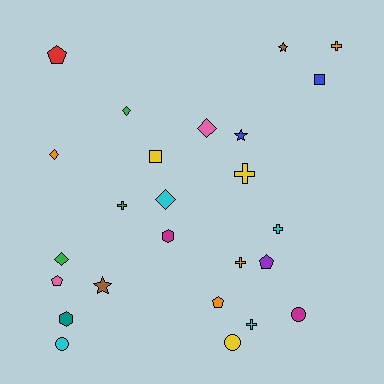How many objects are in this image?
There are 25 objects.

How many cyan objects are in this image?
There are 4 cyan objects.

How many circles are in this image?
There are 3 circles.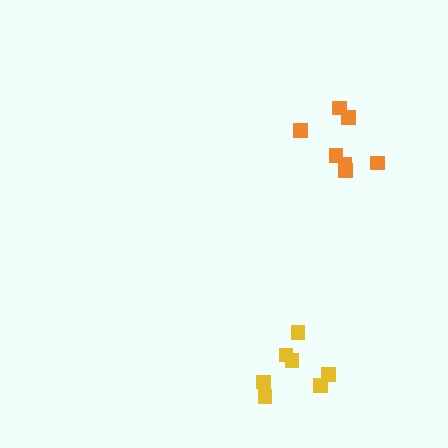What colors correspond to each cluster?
The clusters are colored: orange, yellow.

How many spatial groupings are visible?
There are 2 spatial groupings.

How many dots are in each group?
Group 1: 7 dots, Group 2: 7 dots (14 total).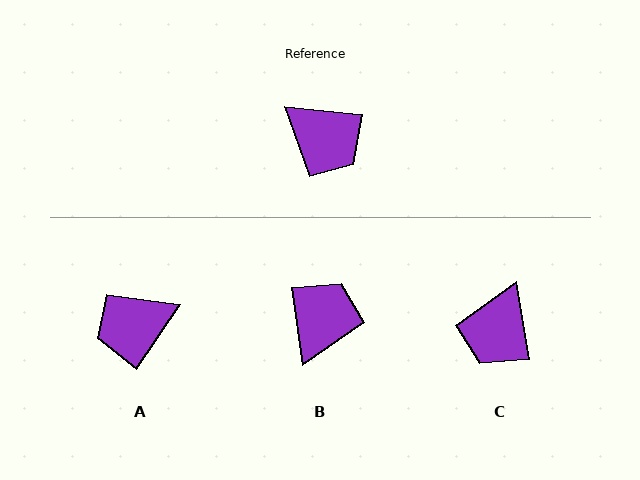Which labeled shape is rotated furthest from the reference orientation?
A, about 118 degrees away.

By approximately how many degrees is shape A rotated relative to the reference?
Approximately 118 degrees clockwise.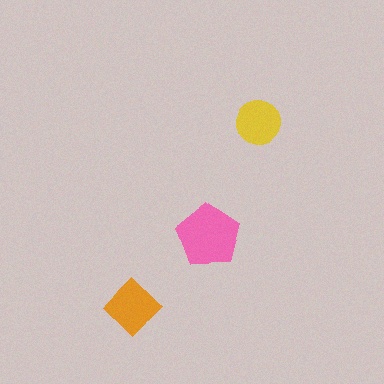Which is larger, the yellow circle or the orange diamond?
The orange diamond.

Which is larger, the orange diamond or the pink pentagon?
The pink pentagon.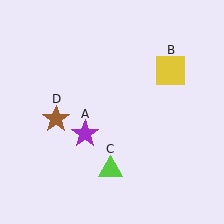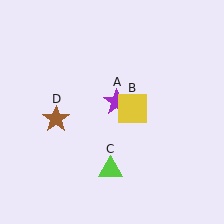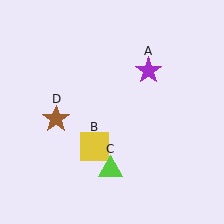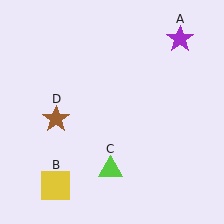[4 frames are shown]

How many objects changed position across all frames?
2 objects changed position: purple star (object A), yellow square (object B).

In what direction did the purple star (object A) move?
The purple star (object A) moved up and to the right.